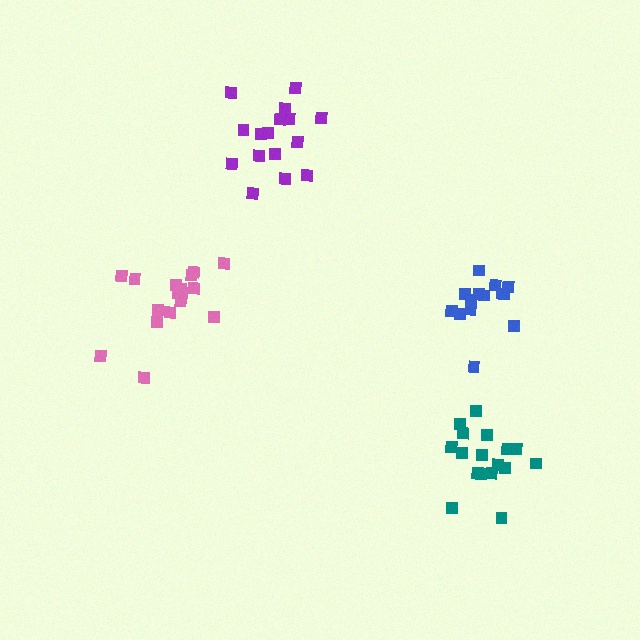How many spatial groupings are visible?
There are 4 spatial groupings.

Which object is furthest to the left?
The pink cluster is leftmost.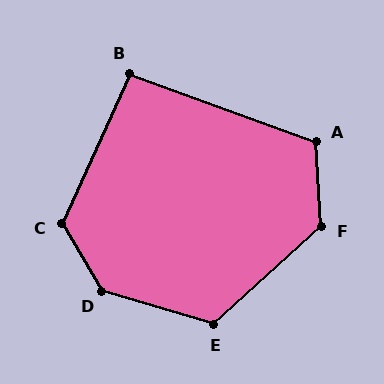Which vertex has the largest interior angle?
D, at approximately 137 degrees.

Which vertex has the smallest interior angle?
B, at approximately 94 degrees.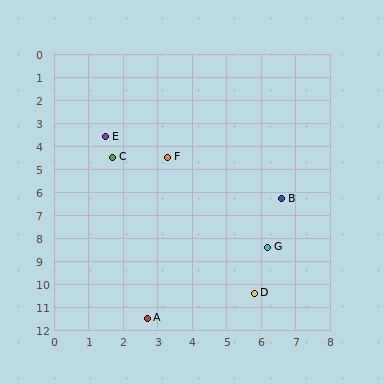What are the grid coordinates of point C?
Point C is at approximately (1.7, 4.5).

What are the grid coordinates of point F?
Point F is at approximately (3.3, 4.5).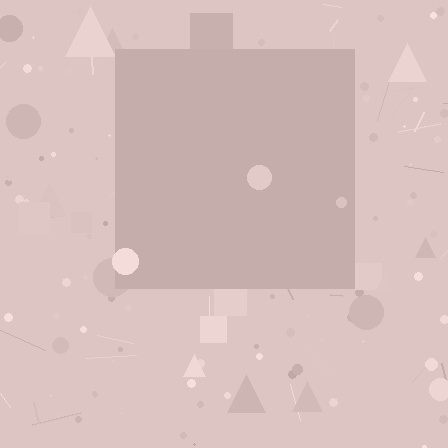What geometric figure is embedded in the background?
A square is embedded in the background.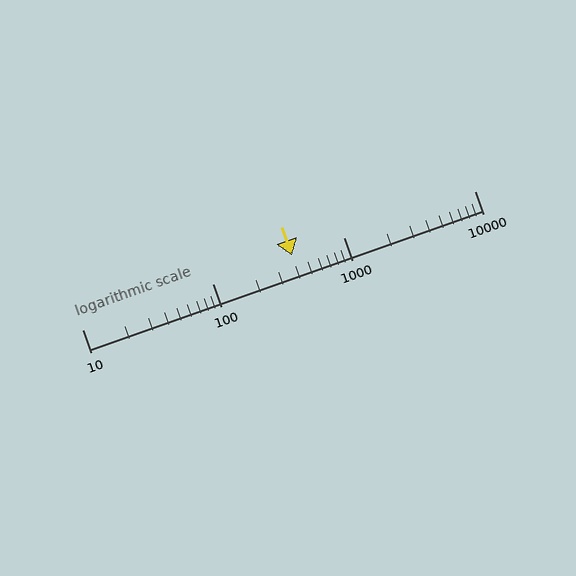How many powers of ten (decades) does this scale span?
The scale spans 3 decades, from 10 to 10000.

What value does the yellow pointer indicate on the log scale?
The pointer indicates approximately 400.